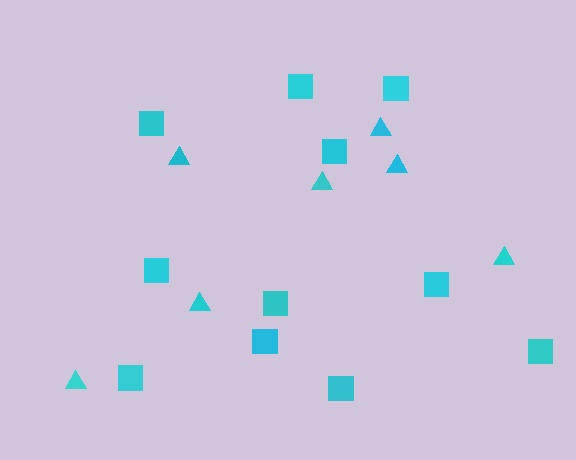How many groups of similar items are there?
There are 2 groups: one group of squares (11) and one group of triangles (7).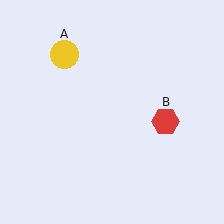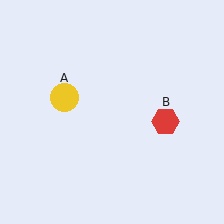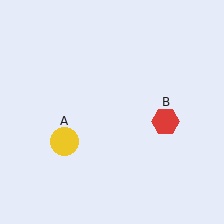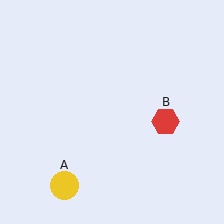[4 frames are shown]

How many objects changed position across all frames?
1 object changed position: yellow circle (object A).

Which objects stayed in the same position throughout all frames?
Red hexagon (object B) remained stationary.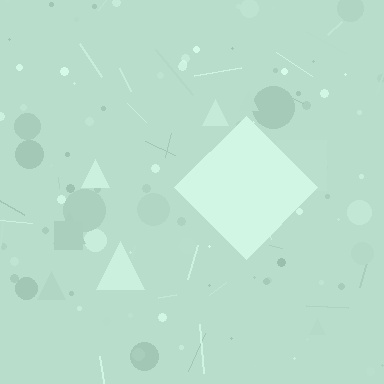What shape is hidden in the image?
A diamond is hidden in the image.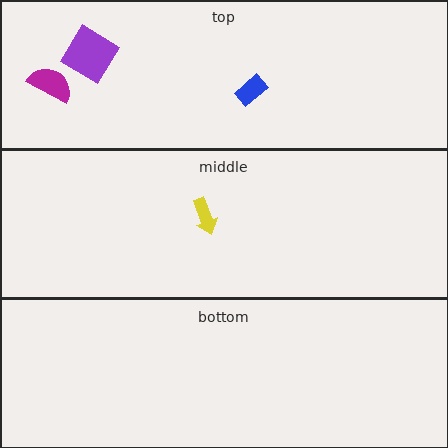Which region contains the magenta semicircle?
The top region.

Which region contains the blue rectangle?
The top region.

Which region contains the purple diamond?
The top region.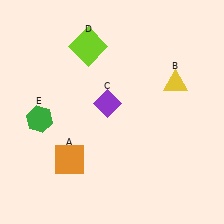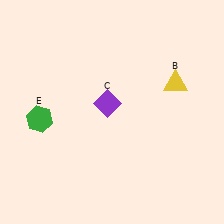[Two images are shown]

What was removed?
The lime square (D), the orange square (A) were removed in Image 2.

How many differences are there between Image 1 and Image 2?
There are 2 differences between the two images.